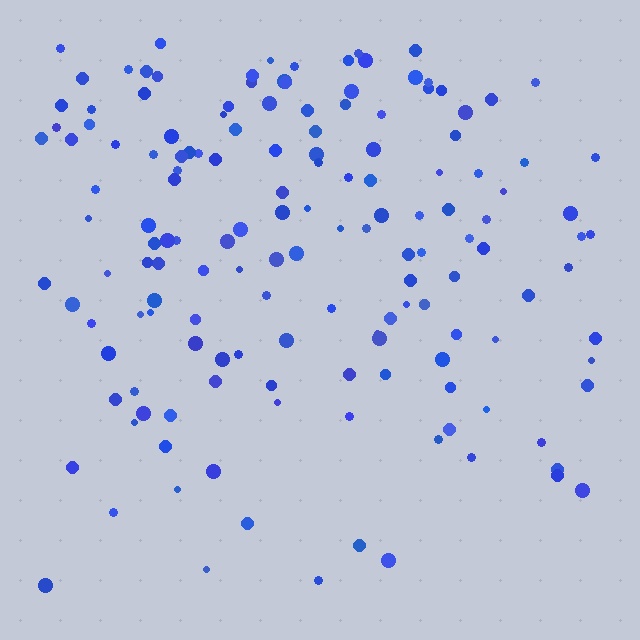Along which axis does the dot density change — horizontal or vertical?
Vertical.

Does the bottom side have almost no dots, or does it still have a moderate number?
Still a moderate number, just noticeably fewer than the top.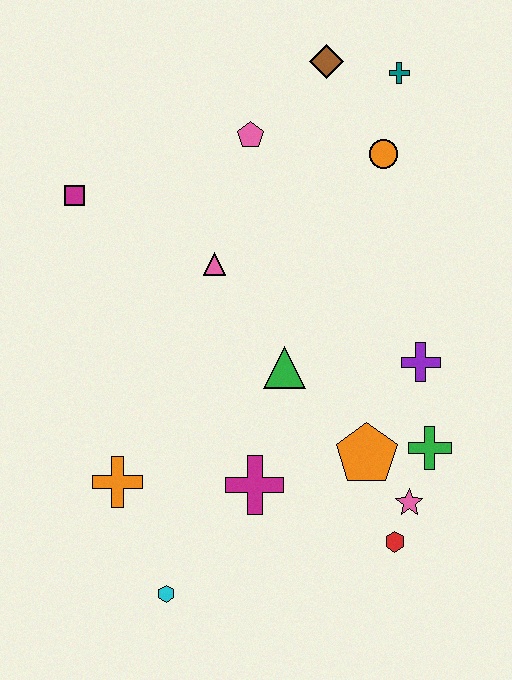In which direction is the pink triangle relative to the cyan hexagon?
The pink triangle is above the cyan hexagon.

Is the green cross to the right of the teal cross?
Yes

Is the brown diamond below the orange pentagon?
No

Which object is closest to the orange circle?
The teal cross is closest to the orange circle.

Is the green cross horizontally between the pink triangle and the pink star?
No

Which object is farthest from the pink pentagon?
The cyan hexagon is farthest from the pink pentagon.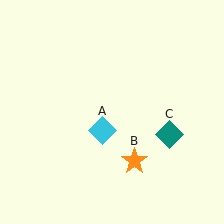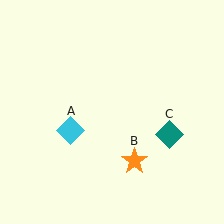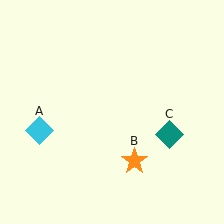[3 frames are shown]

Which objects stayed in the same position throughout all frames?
Orange star (object B) and teal diamond (object C) remained stationary.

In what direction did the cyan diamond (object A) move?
The cyan diamond (object A) moved left.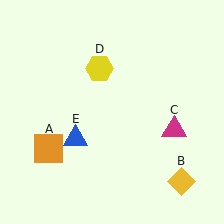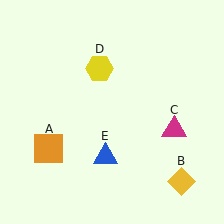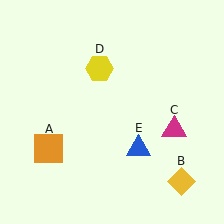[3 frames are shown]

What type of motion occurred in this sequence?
The blue triangle (object E) rotated counterclockwise around the center of the scene.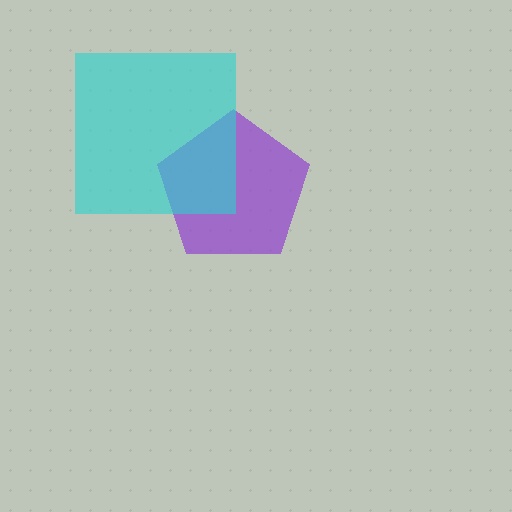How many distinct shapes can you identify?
There are 2 distinct shapes: a purple pentagon, a cyan square.